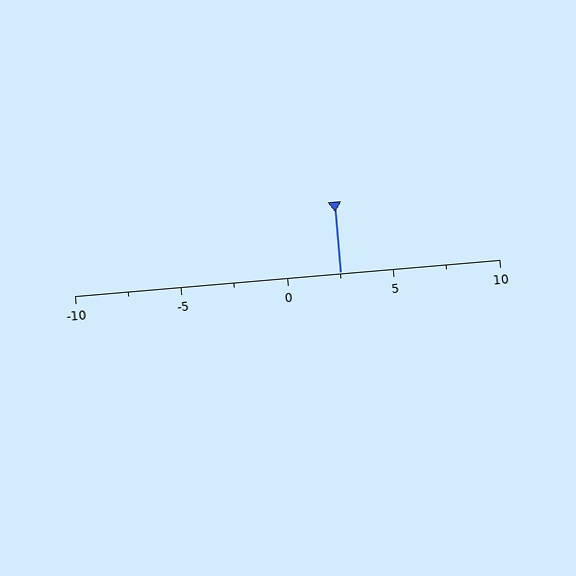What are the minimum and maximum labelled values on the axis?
The axis runs from -10 to 10.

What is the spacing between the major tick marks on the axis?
The major ticks are spaced 5 apart.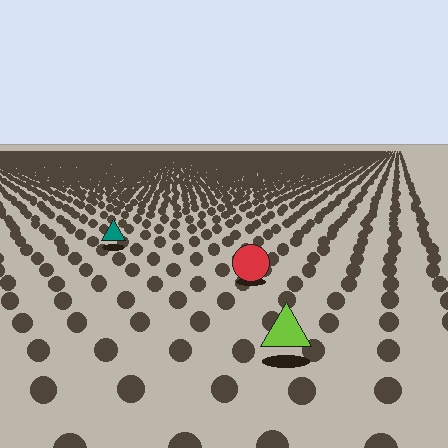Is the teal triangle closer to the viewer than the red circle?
No. The red circle is closer — you can tell from the texture gradient: the ground texture is coarser near it.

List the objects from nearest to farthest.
From nearest to farthest: the lime triangle, the red circle, the teal triangle.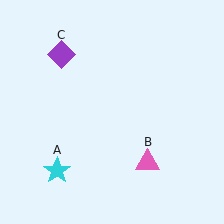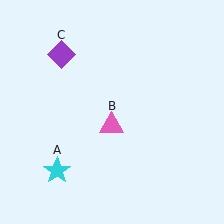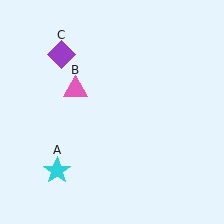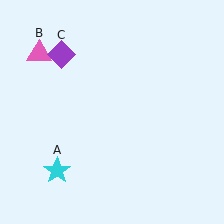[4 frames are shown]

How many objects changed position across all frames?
1 object changed position: pink triangle (object B).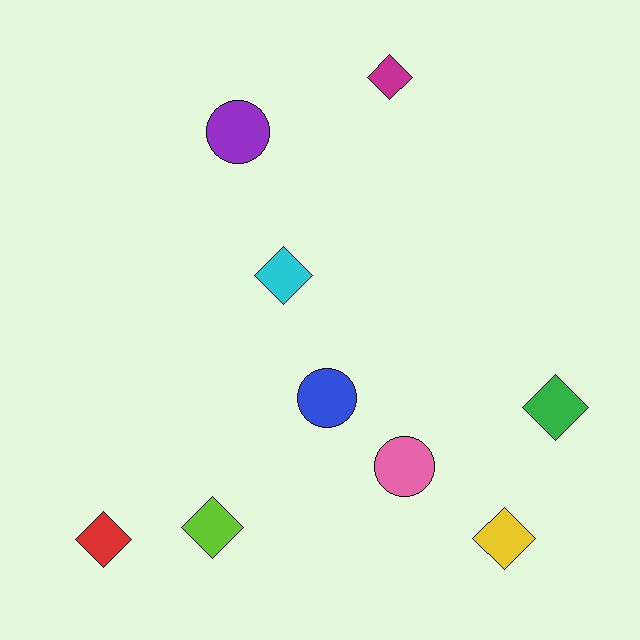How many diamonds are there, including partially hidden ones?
There are 6 diamonds.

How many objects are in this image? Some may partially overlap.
There are 9 objects.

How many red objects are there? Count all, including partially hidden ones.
There is 1 red object.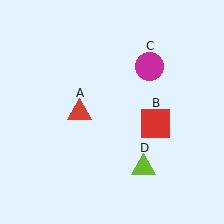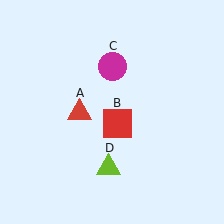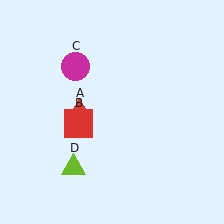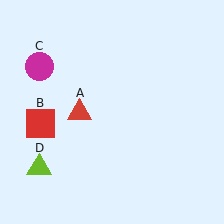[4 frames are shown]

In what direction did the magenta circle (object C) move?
The magenta circle (object C) moved left.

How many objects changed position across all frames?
3 objects changed position: red square (object B), magenta circle (object C), lime triangle (object D).